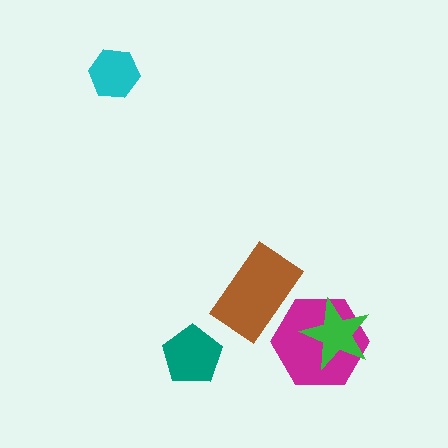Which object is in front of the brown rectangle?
The magenta hexagon is in front of the brown rectangle.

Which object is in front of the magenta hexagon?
The green star is in front of the magenta hexagon.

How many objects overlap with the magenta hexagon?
2 objects overlap with the magenta hexagon.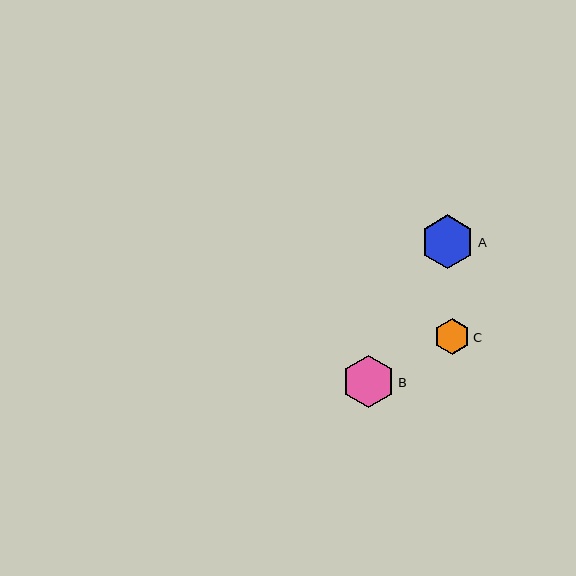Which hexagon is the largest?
Hexagon A is the largest with a size of approximately 54 pixels.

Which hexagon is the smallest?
Hexagon C is the smallest with a size of approximately 36 pixels.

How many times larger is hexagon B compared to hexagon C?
Hexagon B is approximately 1.5 times the size of hexagon C.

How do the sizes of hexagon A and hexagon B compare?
Hexagon A and hexagon B are approximately the same size.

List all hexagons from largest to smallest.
From largest to smallest: A, B, C.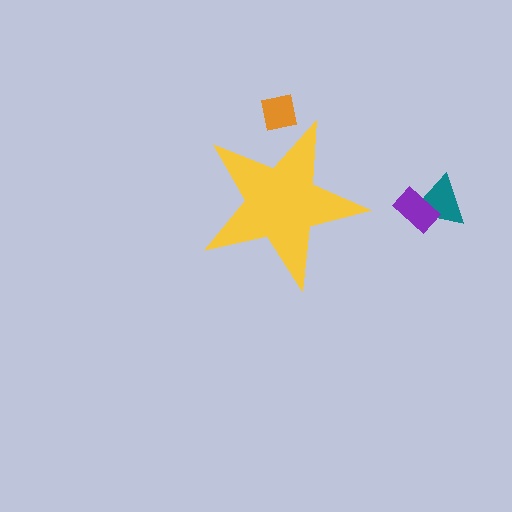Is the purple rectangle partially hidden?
No, the purple rectangle is fully visible.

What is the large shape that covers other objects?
A yellow star.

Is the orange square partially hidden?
Yes, the orange square is partially hidden behind the yellow star.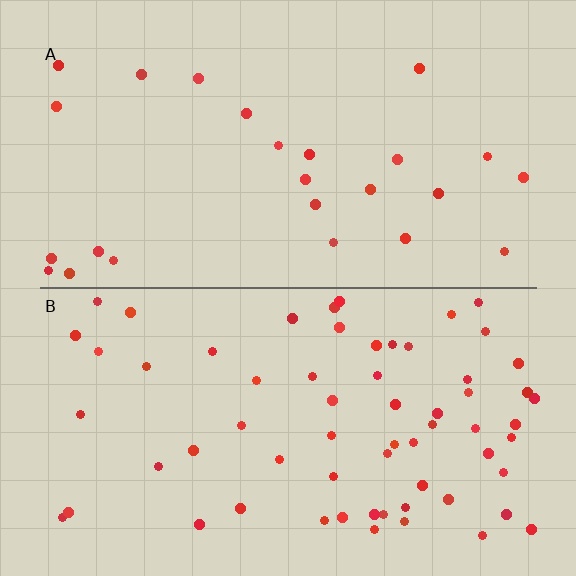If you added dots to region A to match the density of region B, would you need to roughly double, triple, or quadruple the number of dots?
Approximately triple.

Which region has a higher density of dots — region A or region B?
B (the bottom).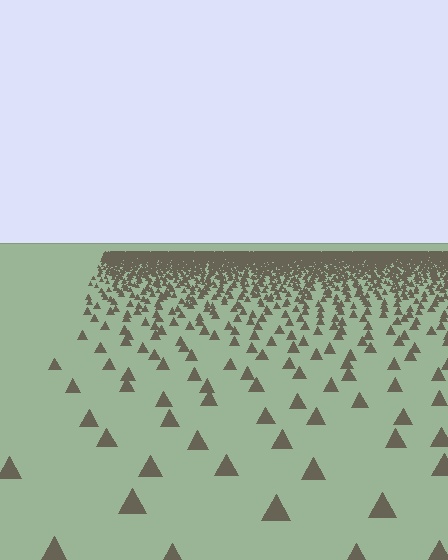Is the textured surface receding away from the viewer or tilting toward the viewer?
The surface is receding away from the viewer. Texture elements get smaller and denser toward the top.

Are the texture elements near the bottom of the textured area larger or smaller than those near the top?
Larger. Near the bottom, elements are closer to the viewer and appear at a bigger on-screen size.